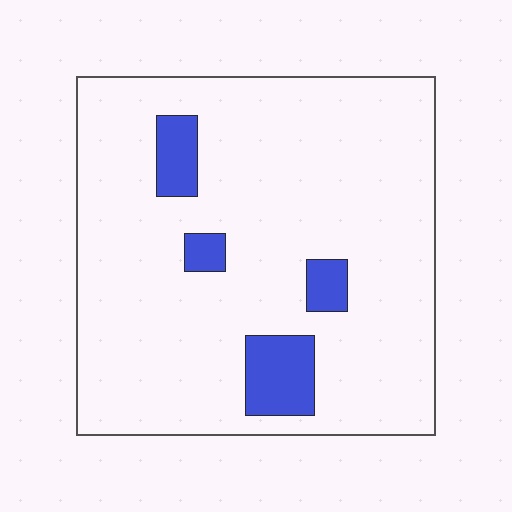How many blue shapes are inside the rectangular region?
4.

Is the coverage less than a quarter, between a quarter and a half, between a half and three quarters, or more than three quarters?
Less than a quarter.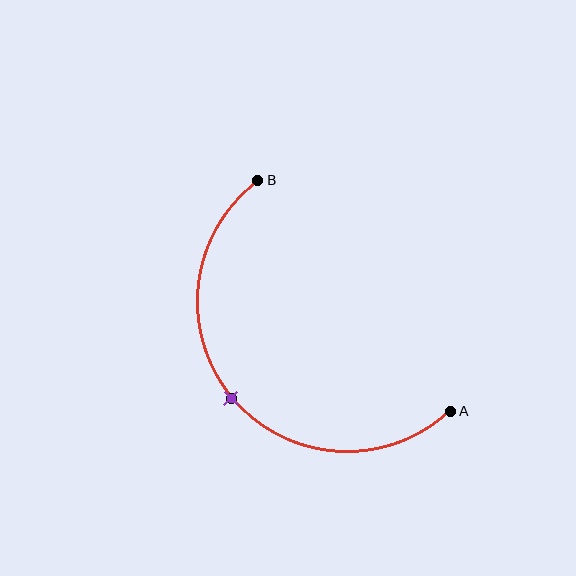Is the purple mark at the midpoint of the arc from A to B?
Yes. The purple mark lies on the arc at equal arc-length from both A and B — it is the arc midpoint.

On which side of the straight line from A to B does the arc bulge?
The arc bulges below and to the left of the straight line connecting A and B.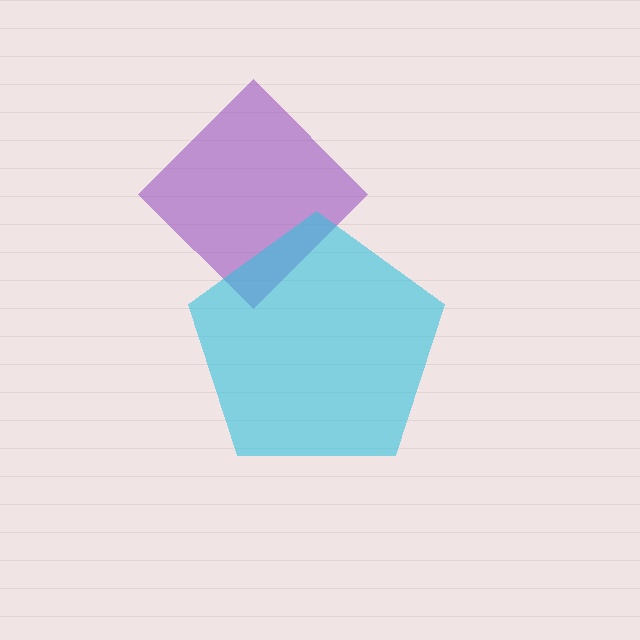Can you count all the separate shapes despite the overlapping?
Yes, there are 2 separate shapes.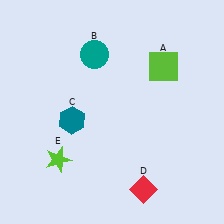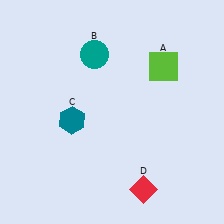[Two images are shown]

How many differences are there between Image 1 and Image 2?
There is 1 difference between the two images.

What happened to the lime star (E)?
The lime star (E) was removed in Image 2. It was in the bottom-left area of Image 1.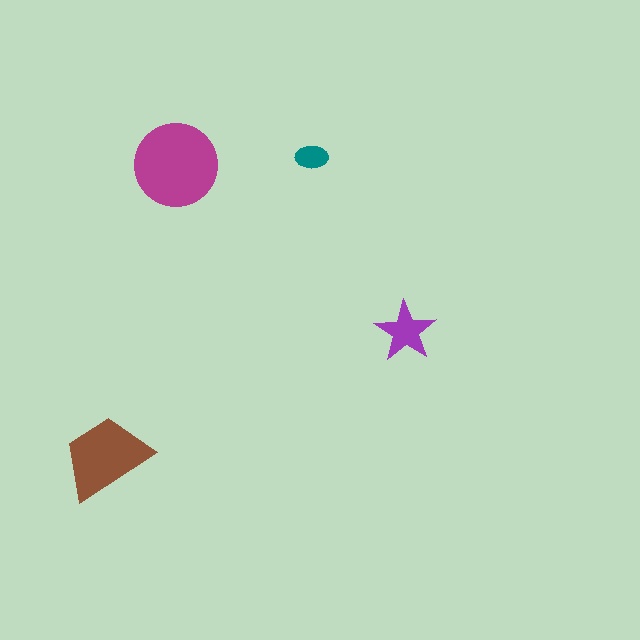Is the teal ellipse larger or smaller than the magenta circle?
Smaller.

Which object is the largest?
The magenta circle.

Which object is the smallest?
The teal ellipse.